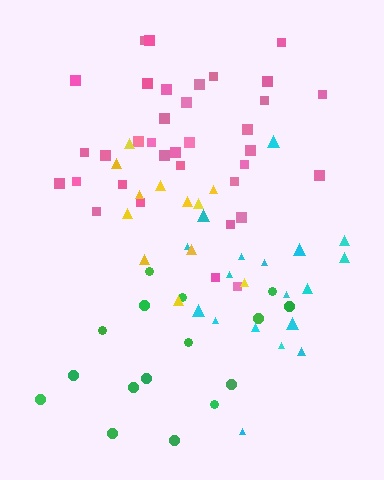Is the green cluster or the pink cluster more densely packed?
Pink.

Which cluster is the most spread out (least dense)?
Yellow.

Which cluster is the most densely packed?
Pink.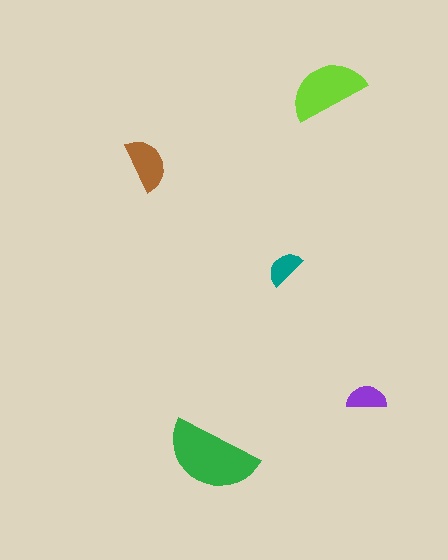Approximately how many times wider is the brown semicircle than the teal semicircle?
About 1.5 times wider.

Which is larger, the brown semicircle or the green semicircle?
The green one.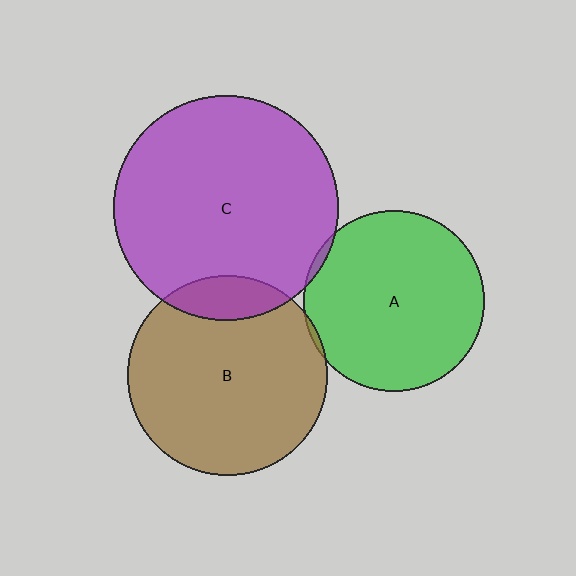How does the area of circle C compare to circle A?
Approximately 1.5 times.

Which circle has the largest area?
Circle C (purple).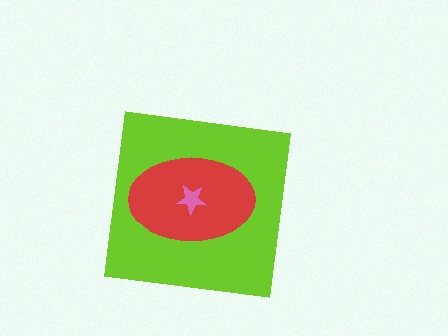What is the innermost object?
The pink star.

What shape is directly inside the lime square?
The red ellipse.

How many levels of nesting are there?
3.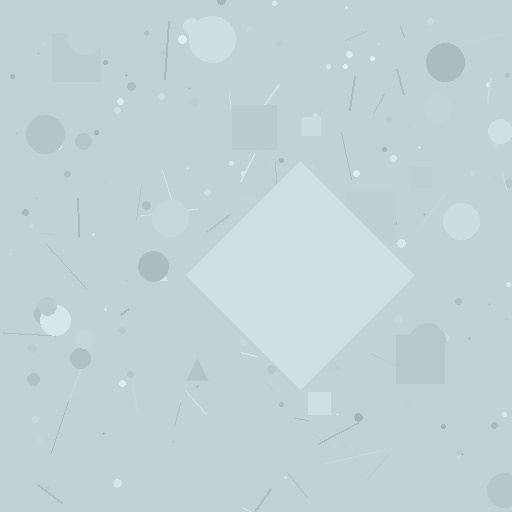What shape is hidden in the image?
A diamond is hidden in the image.